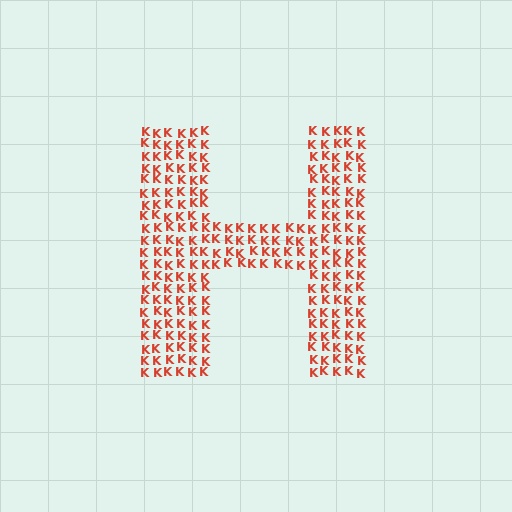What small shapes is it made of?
It is made of small letter K's.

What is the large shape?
The large shape is the letter H.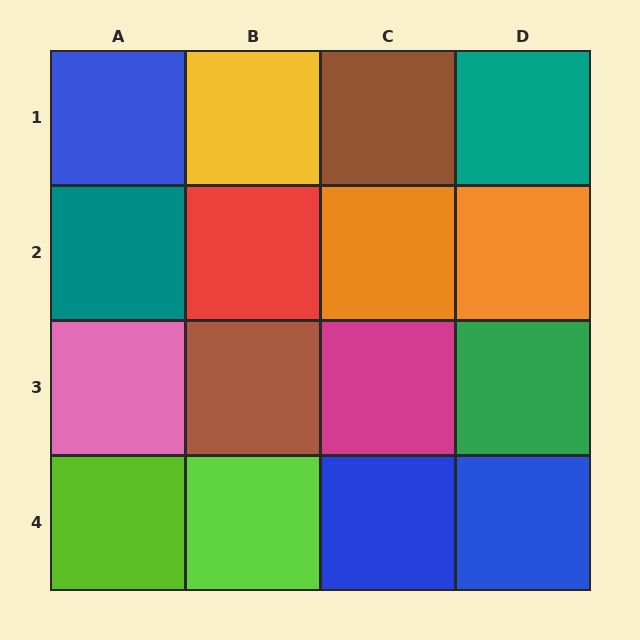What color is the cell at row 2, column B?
Red.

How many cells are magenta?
1 cell is magenta.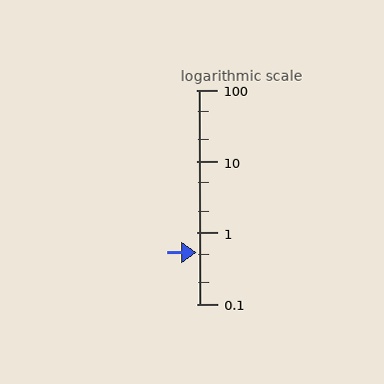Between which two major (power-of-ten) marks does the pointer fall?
The pointer is between 0.1 and 1.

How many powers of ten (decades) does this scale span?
The scale spans 3 decades, from 0.1 to 100.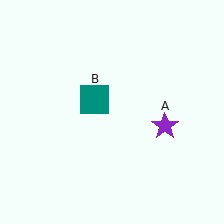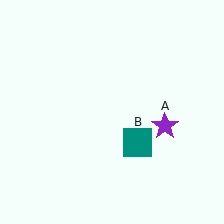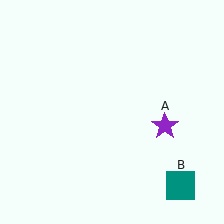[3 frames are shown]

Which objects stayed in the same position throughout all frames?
Purple star (object A) remained stationary.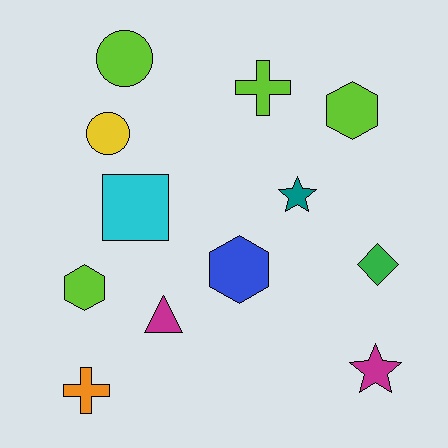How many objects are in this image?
There are 12 objects.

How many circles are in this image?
There are 2 circles.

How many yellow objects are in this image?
There is 1 yellow object.